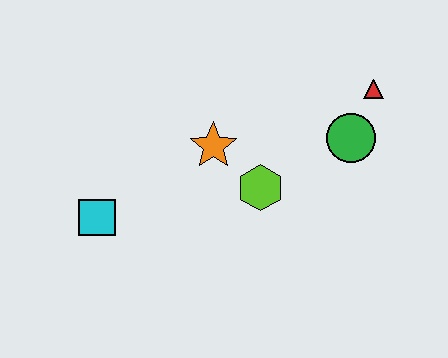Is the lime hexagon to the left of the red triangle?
Yes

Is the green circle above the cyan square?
Yes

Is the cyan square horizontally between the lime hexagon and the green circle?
No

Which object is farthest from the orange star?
The red triangle is farthest from the orange star.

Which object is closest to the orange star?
The lime hexagon is closest to the orange star.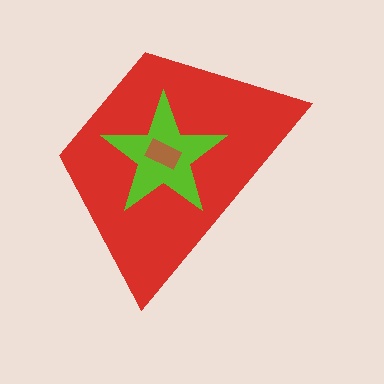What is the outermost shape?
The red trapezoid.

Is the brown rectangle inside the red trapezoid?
Yes.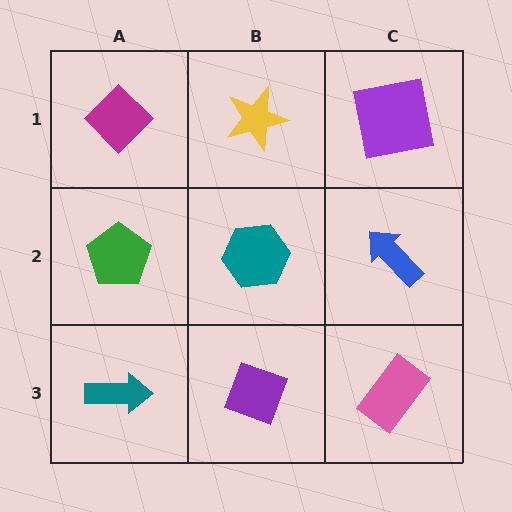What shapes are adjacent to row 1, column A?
A green pentagon (row 2, column A), a yellow star (row 1, column B).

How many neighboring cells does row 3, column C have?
2.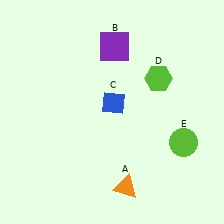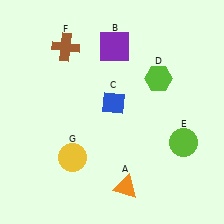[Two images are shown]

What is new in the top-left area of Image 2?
A brown cross (F) was added in the top-left area of Image 2.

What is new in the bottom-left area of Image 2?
A yellow circle (G) was added in the bottom-left area of Image 2.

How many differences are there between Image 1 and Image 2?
There are 2 differences between the two images.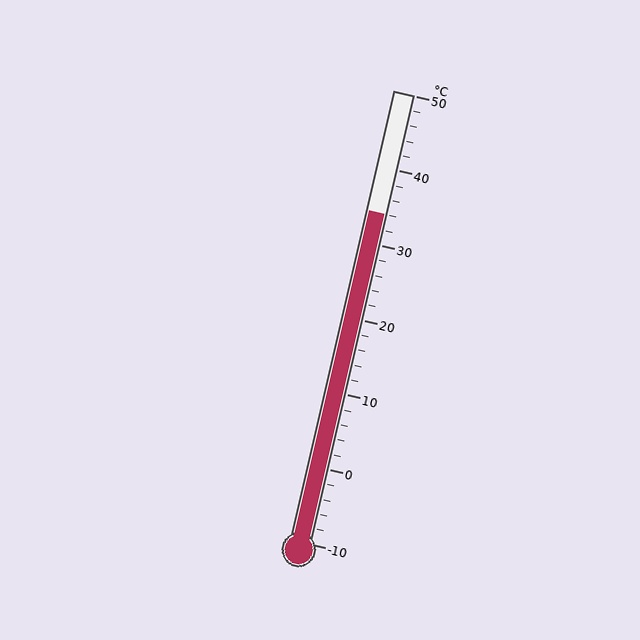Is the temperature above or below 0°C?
The temperature is above 0°C.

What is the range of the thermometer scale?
The thermometer scale ranges from -10°C to 50°C.